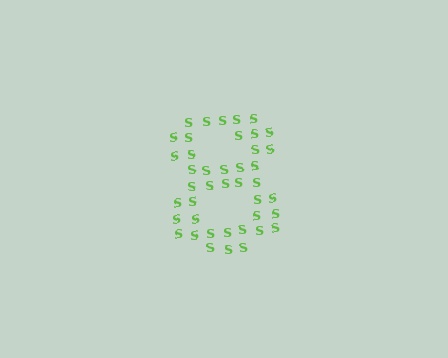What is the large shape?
The large shape is the digit 8.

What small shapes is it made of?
It is made of small letter S's.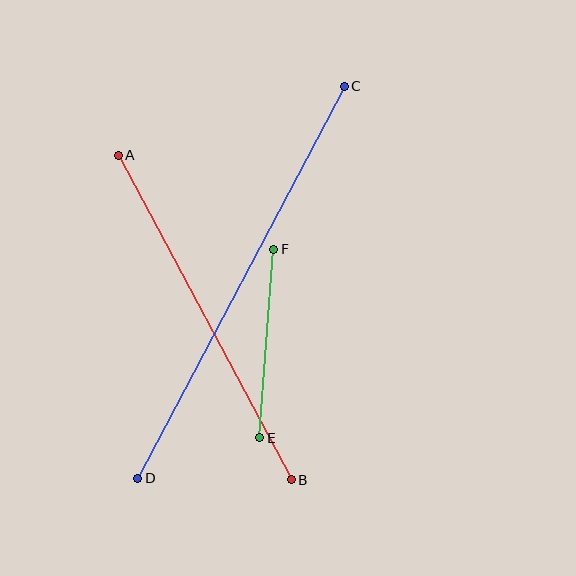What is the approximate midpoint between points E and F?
The midpoint is at approximately (267, 343) pixels.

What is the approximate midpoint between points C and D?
The midpoint is at approximately (241, 282) pixels.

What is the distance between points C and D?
The distance is approximately 443 pixels.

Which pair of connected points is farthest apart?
Points C and D are farthest apart.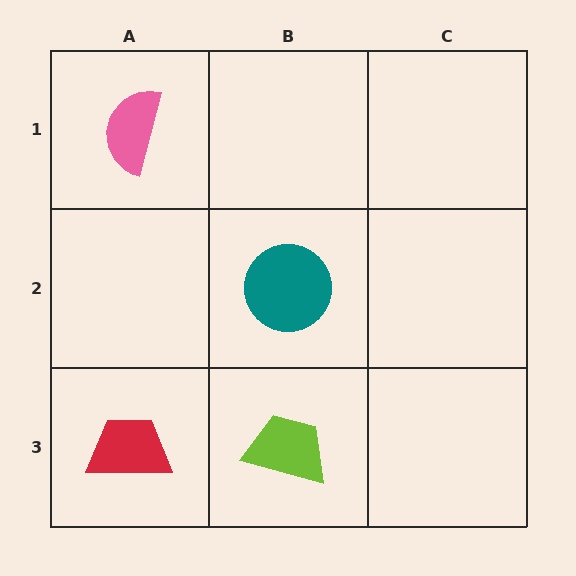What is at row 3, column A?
A red trapezoid.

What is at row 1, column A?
A pink semicircle.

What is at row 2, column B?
A teal circle.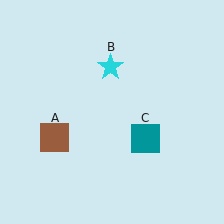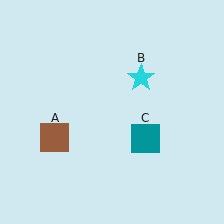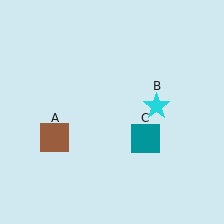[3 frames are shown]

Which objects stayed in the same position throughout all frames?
Brown square (object A) and teal square (object C) remained stationary.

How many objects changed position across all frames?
1 object changed position: cyan star (object B).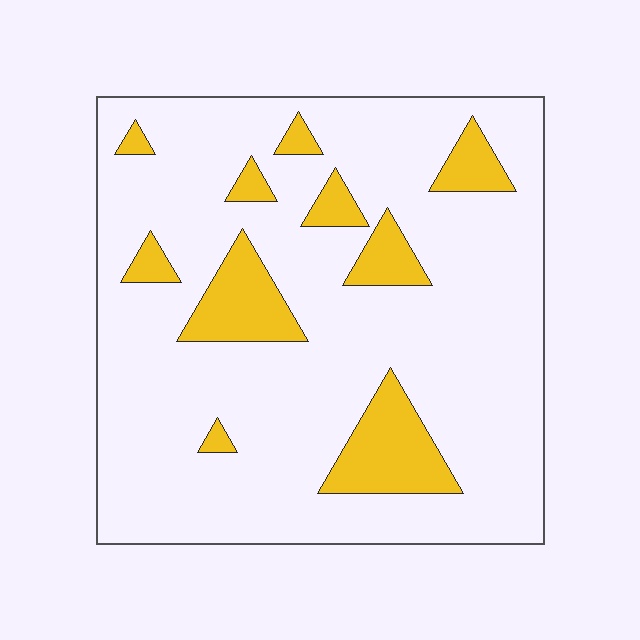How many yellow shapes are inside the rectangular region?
10.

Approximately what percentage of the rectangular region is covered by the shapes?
Approximately 15%.